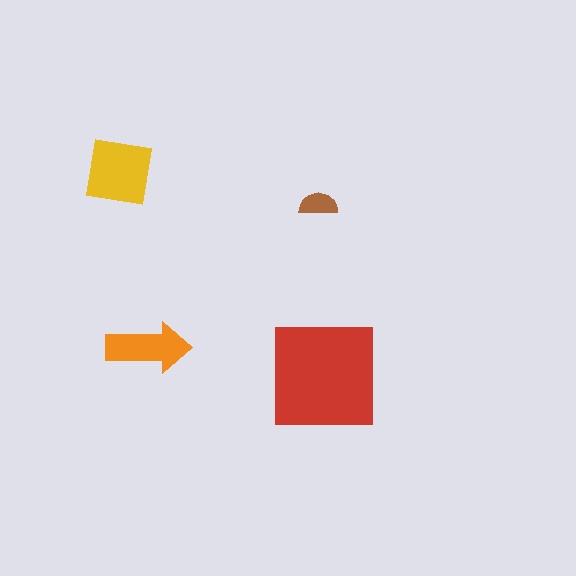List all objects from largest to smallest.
The red square, the yellow square, the orange arrow, the brown semicircle.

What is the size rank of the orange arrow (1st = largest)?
3rd.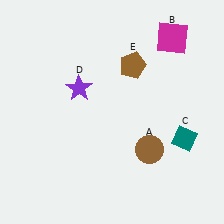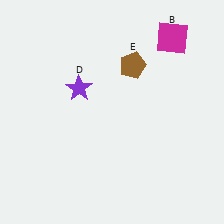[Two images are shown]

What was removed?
The teal diamond (C), the brown circle (A) were removed in Image 2.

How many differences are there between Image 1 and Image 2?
There are 2 differences between the two images.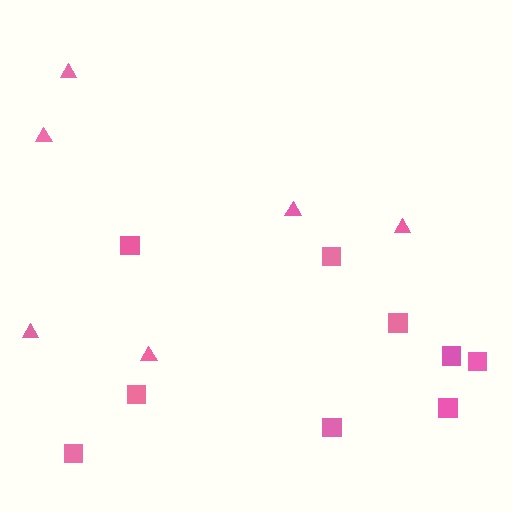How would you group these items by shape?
There are 2 groups: one group of squares (9) and one group of triangles (6).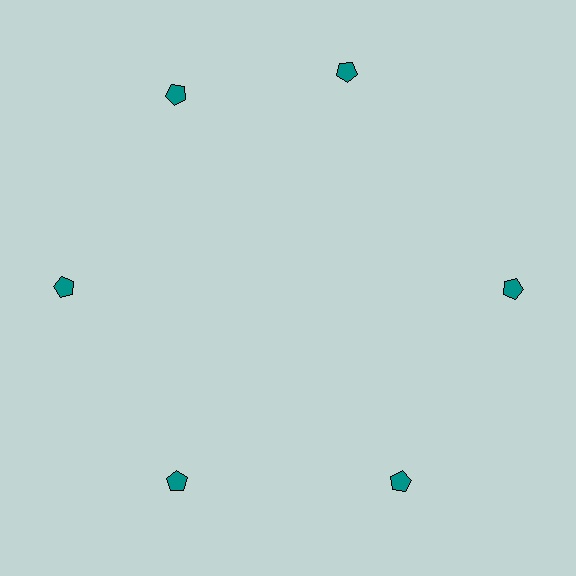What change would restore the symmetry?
The symmetry would be restored by rotating it back into even spacing with its neighbors so that all 6 pentagons sit at equal angles and equal distance from the center.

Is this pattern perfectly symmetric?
No. The 6 teal pentagons are arranged in a ring, but one element near the 1 o'clock position is rotated out of alignment along the ring, breaking the 6-fold rotational symmetry.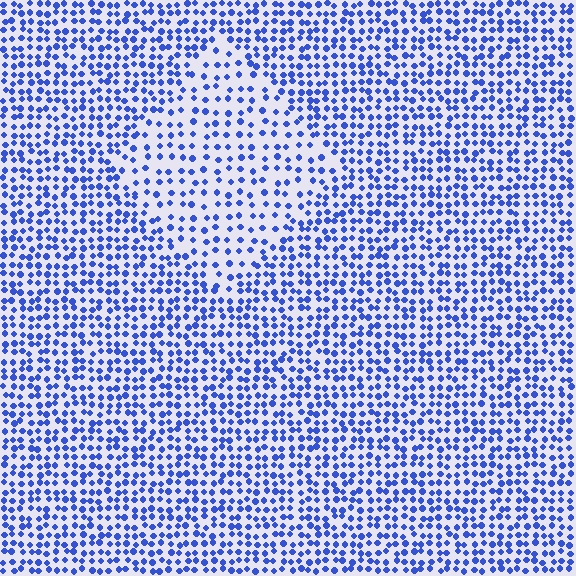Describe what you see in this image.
The image contains small blue elements arranged at two different densities. A diamond-shaped region is visible where the elements are less densely packed than the surrounding area.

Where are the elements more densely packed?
The elements are more densely packed outside the diamond boundary.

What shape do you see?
I see a diamond.